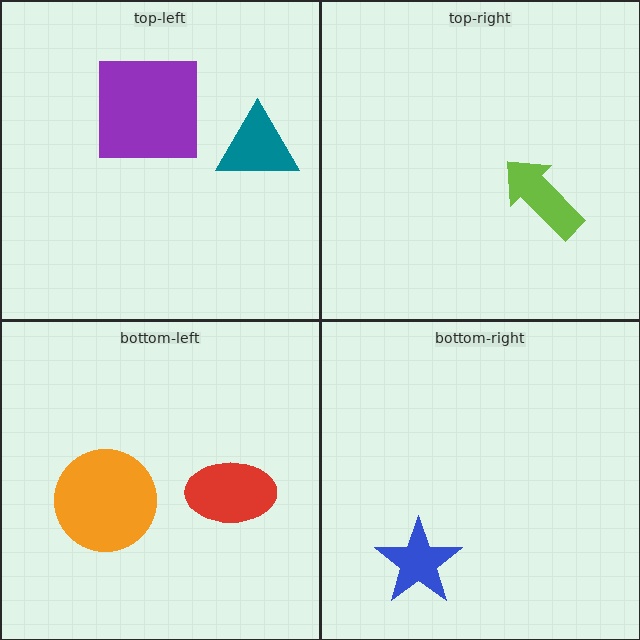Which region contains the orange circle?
The bottom-left region.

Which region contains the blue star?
The bottom-right region.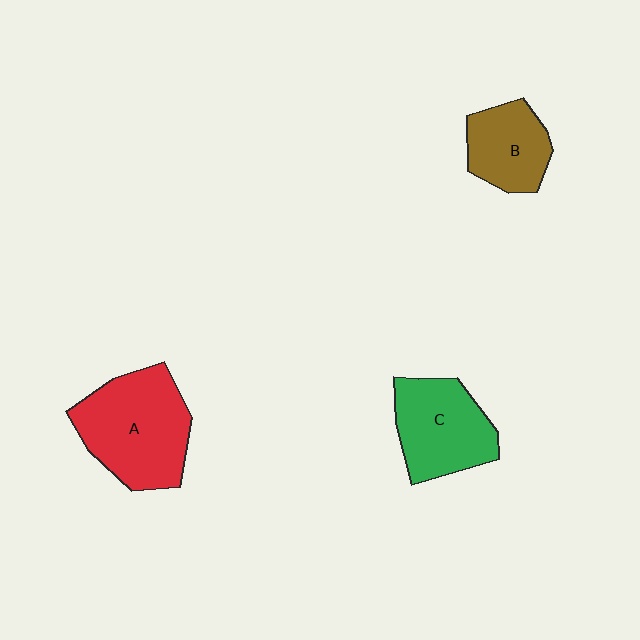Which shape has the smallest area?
Shape B (brown).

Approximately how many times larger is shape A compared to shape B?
Approximately 1.7 times.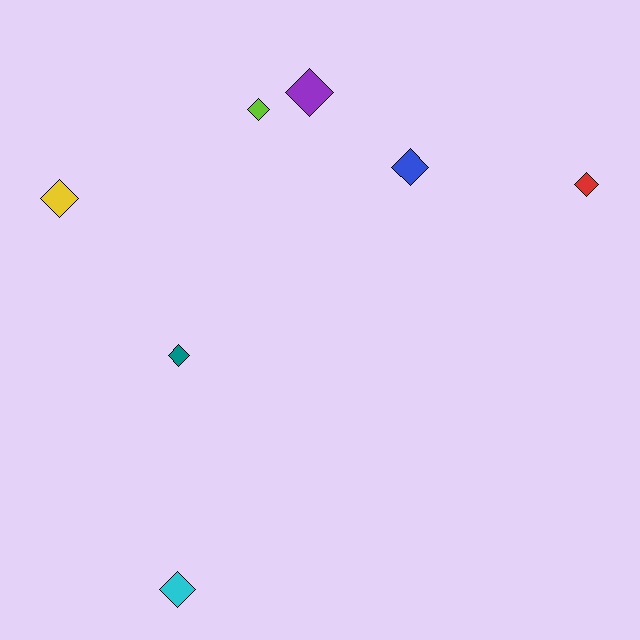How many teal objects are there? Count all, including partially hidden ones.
There is 1 teal object.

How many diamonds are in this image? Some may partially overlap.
There are 7 diamonds.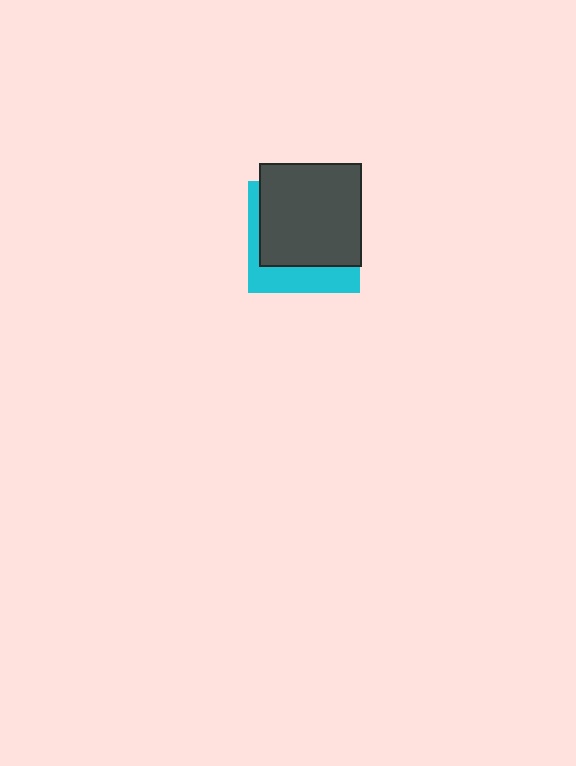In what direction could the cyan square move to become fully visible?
The cyan square could move toward the lower-left. That would shift it out from behind the dark gray square entirely.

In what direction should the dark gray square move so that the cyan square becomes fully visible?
The dark gray square should move toward the upper-right. That is the shortest direction to clear the overlap and leave the cyan square fully visible.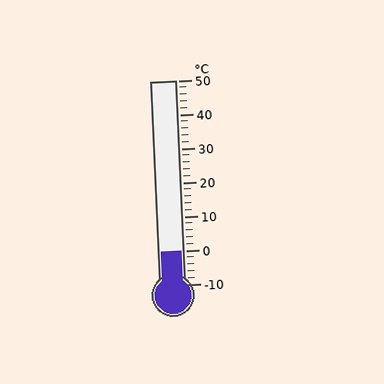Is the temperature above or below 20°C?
The temperature is below 20°C.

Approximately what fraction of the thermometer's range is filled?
The thermometer is filled to approximately 15% of its range.